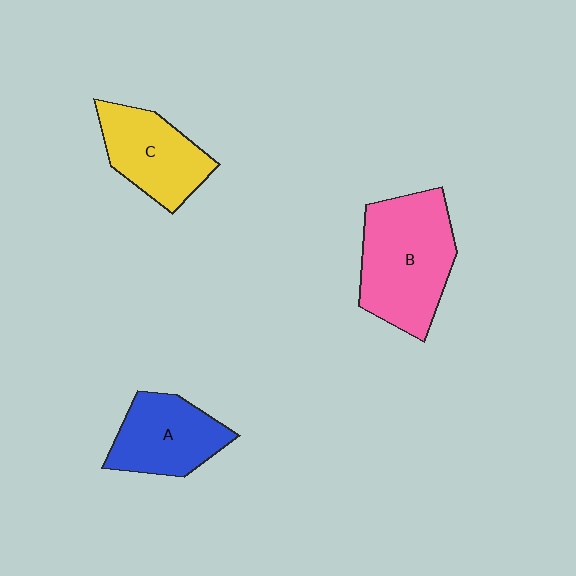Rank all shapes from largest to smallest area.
From largest to smallest: B (pink), C (yellow), A (blue).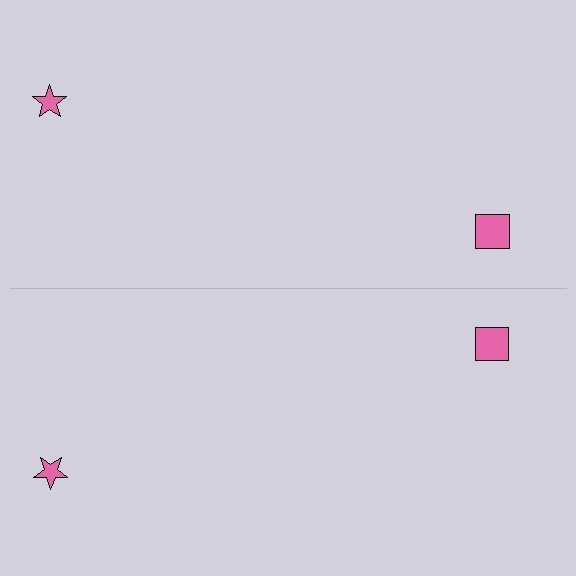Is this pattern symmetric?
Yes, this pattern has bilateral (reflection) symmetry.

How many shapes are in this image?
There are 4 shapes in this image.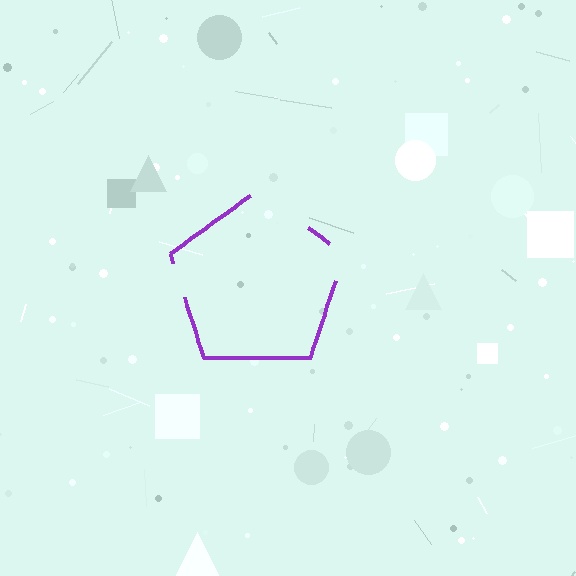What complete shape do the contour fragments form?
The contour fragments form a pentagon.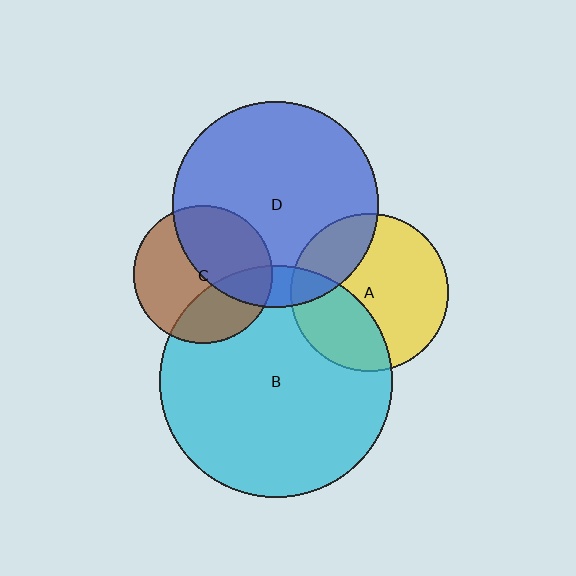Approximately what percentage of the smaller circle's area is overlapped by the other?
Approximately 25%.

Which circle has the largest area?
Circle B (cyan).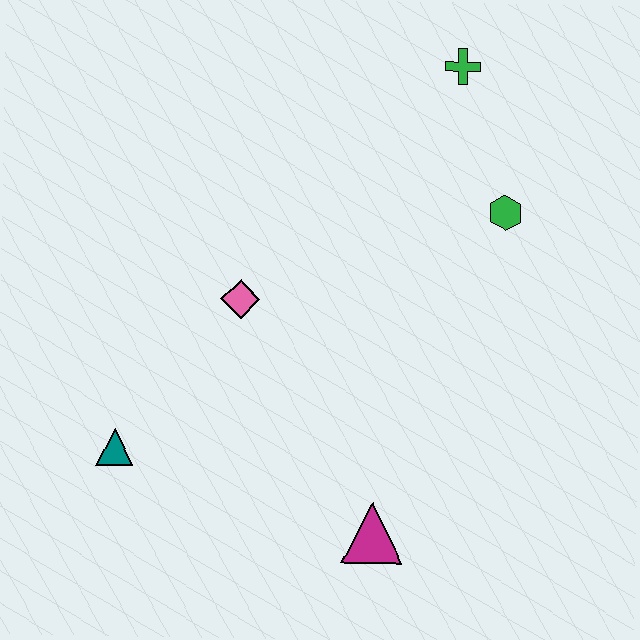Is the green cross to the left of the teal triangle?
No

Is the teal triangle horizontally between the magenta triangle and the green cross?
No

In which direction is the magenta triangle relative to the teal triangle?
The magenta triangle is to the right of the teal triangle.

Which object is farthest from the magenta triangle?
The green cross is farthest from the magenta triangle.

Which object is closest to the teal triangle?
The pink diamond is closest to the teal triangle.